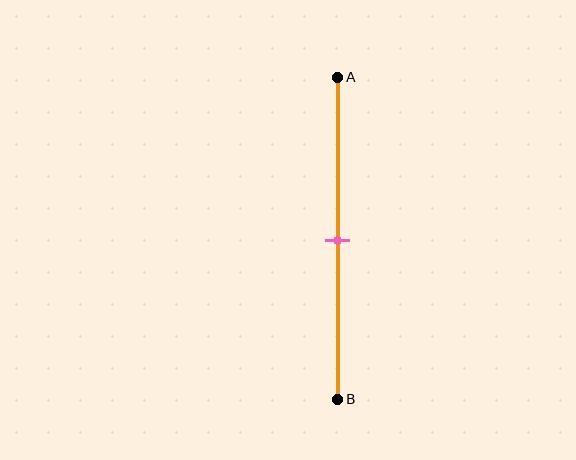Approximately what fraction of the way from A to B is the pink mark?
The pink mark is approximately 50% of the way from A to B.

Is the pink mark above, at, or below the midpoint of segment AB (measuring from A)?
The pink mark is approximately at the midpoint of segment AB.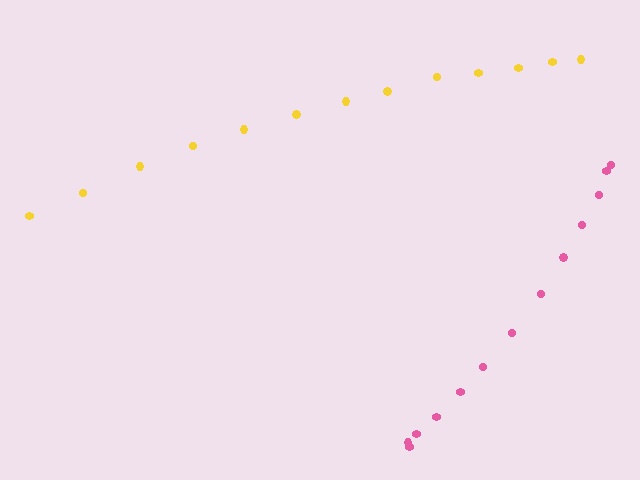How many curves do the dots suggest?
There are 2 distinct paths.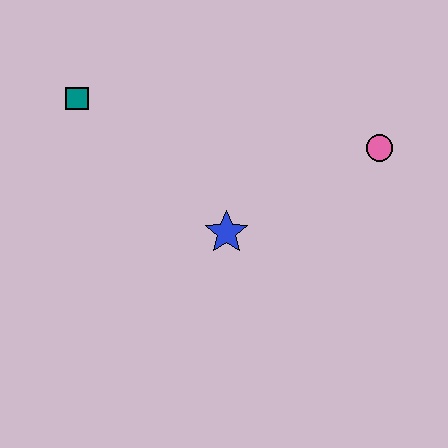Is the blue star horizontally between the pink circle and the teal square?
Yes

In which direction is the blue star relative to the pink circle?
The blue star is to the left of the pink circle.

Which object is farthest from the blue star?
The teal square is farthest from the blue star.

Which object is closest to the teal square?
The blue star is closest to the teal square.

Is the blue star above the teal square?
No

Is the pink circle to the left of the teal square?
No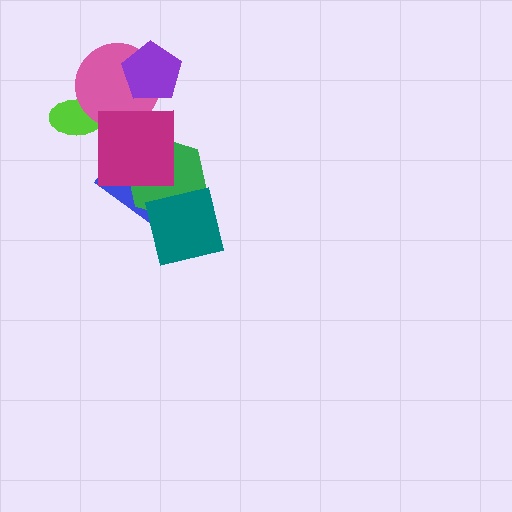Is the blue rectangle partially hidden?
Yes, it is partially covered by another shape.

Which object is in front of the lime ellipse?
The pink circle is in front of the lime ellipse.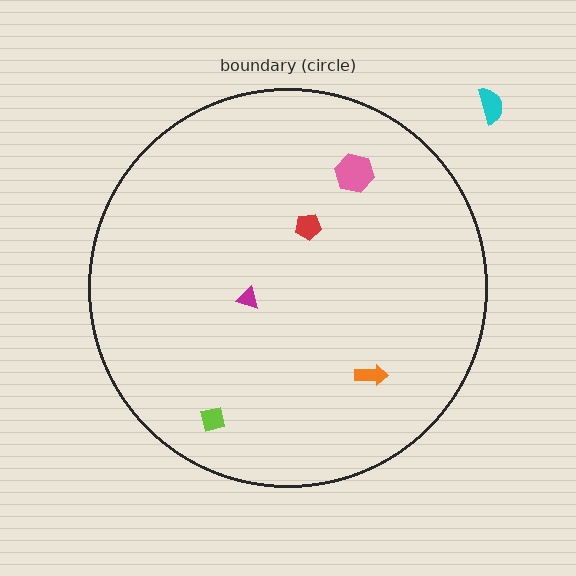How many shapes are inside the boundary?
5 inside, 1 outside.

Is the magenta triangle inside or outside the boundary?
Inside.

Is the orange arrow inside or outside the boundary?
Inside.